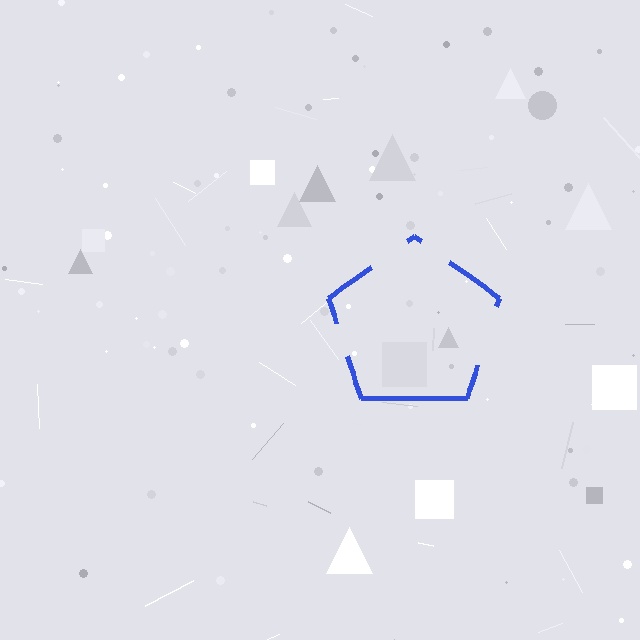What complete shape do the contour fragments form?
The contour fragments form a pentagon.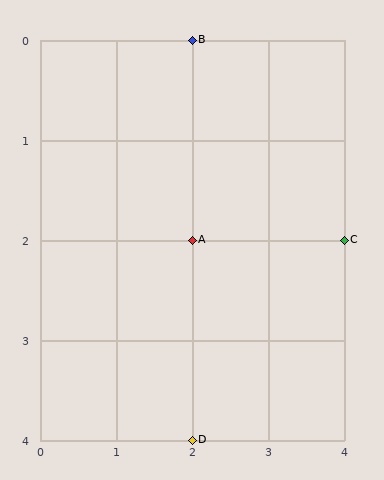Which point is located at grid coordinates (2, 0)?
Point B is at (2, 0).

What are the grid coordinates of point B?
Point B is at grid coordinates (2, 0).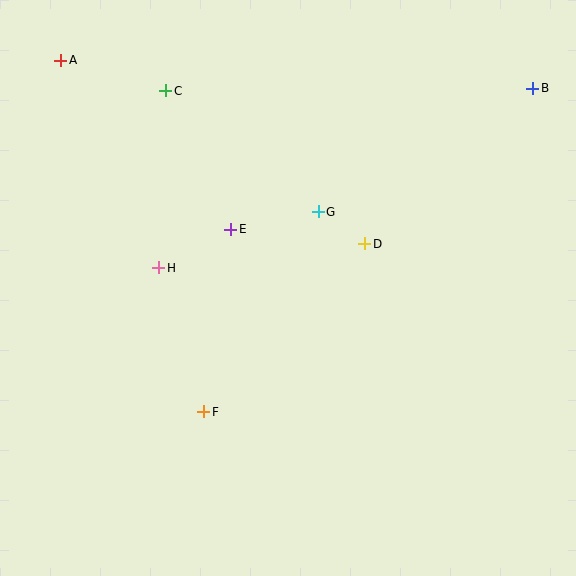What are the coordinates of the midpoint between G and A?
The midpoint between G and A is at (190, 136).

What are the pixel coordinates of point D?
Point D is at (365, 244).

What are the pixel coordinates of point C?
Point C is at (166, 91).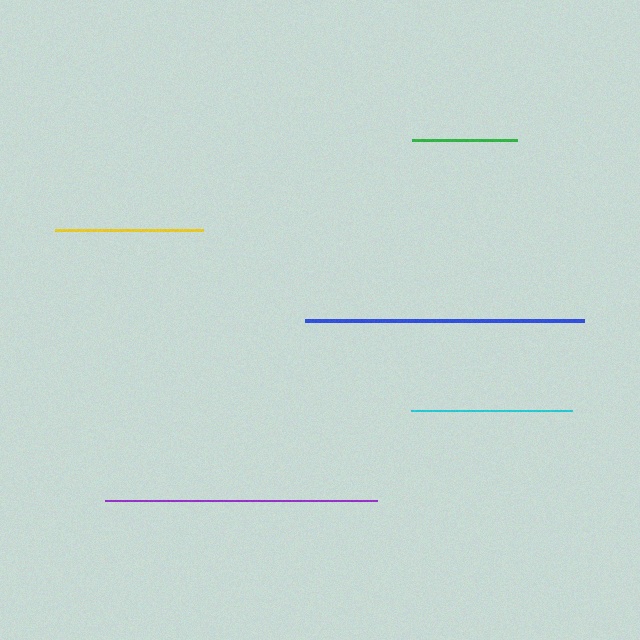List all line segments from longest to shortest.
From longest to shortest: blue, purple, cyan, yellow, green.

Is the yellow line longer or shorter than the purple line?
The purple line is longer than the yellow line.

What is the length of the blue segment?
The blue segment is approximately 279 pixels long.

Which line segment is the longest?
The blue line is the longest at approximately 279 pixels.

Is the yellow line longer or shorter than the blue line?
The blue line is longer than the yellow line.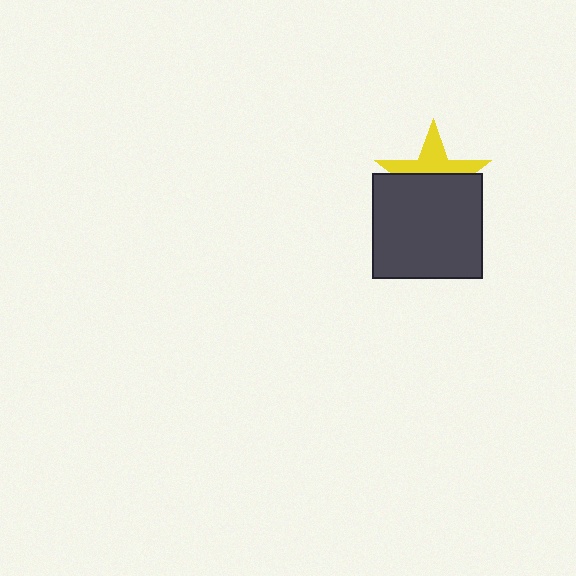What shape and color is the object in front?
The object in front is a dark gray rectangle.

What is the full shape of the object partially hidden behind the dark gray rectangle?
The partially hidden object is a yellow star.